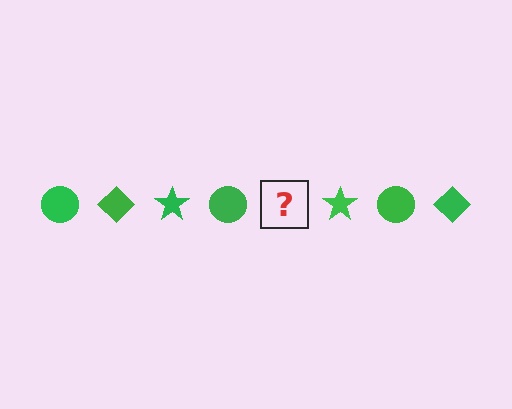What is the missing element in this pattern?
The missing element is a green diamond.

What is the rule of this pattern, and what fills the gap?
The rule is that the pattern cycles through circle, diamond, star shapes in green. The gap should be filled with a green diamond.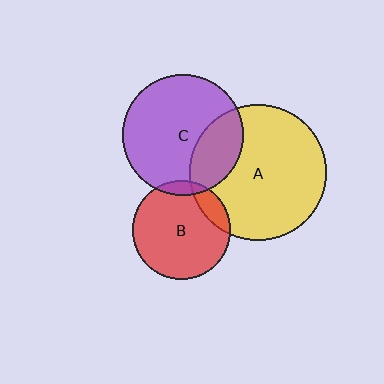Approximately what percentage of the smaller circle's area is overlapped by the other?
Approximately 5%.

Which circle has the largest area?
Circle A (yellow).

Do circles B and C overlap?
Yes.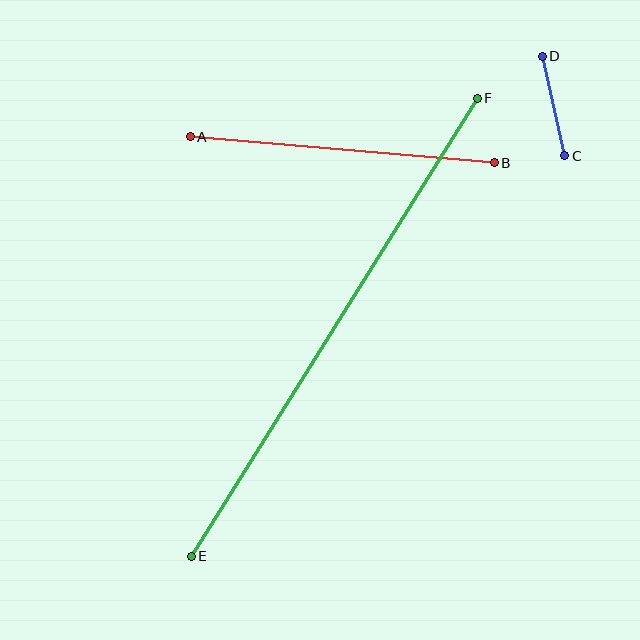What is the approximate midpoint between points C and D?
The midpoint is at approximately (553, 106) pixels.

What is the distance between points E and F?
The distance is approximately 540 pixels.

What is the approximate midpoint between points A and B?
The midpoint is at approximately (342, 150) pixels.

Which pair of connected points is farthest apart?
Points E and F are farthest apart.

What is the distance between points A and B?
The distance is approximately 305 pixels.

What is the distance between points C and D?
The distance is approximately 102 pixels.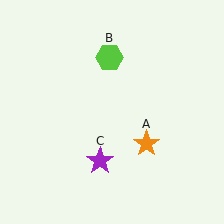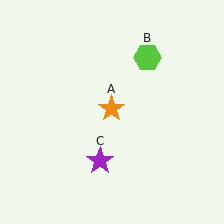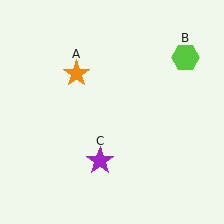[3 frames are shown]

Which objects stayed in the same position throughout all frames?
Purple star (object C) remained stationary.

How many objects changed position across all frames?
2 objects changed position: orange star (object A), lime hexagon (object B).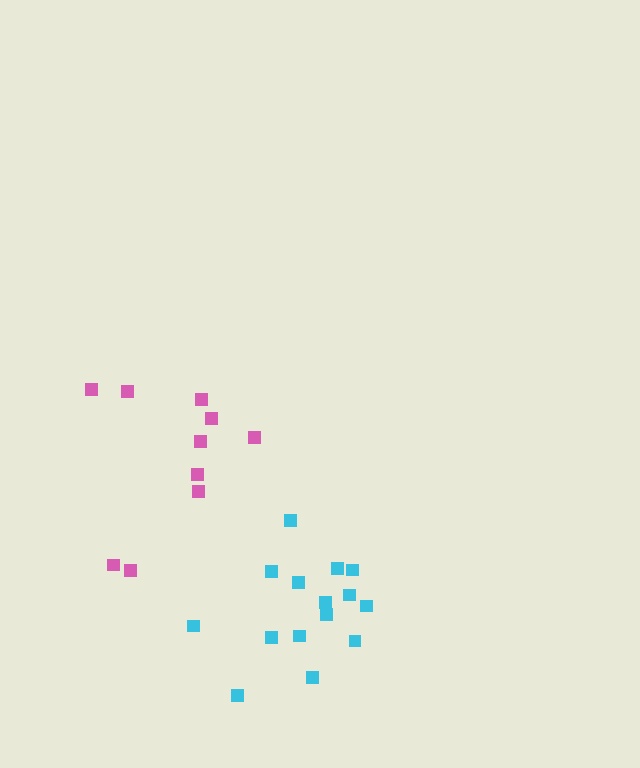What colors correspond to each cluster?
The clusters are colored: pink, cyan.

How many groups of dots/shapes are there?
There are 2 groups.